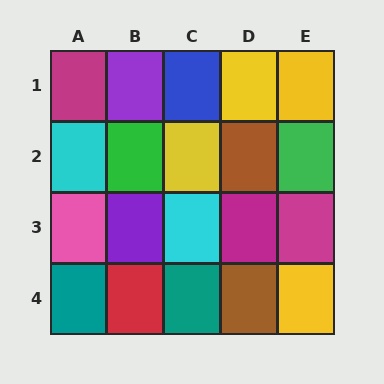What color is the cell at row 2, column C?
Yellow.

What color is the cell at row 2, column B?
Green.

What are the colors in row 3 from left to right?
Pink, purple, cyan, magenta, magenta.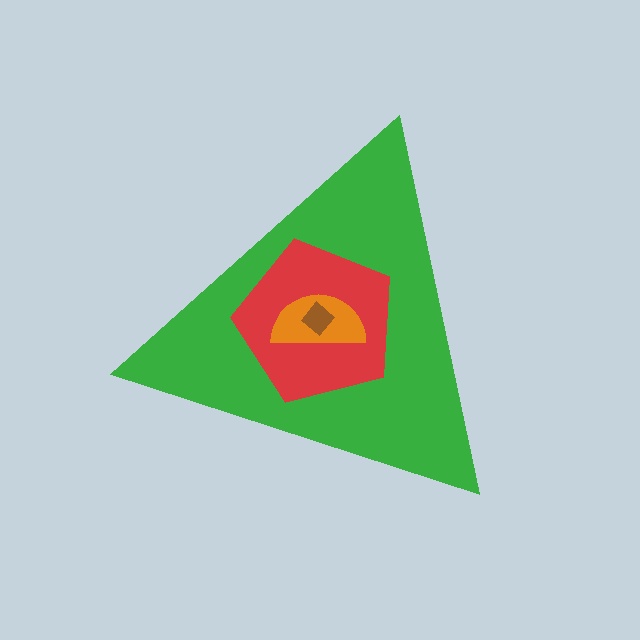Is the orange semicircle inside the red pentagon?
Yes.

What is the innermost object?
The brown diamond.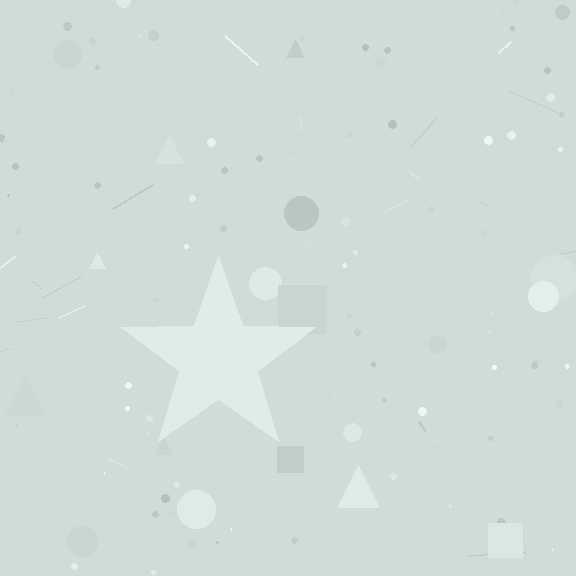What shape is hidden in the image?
A star is hidden in the image.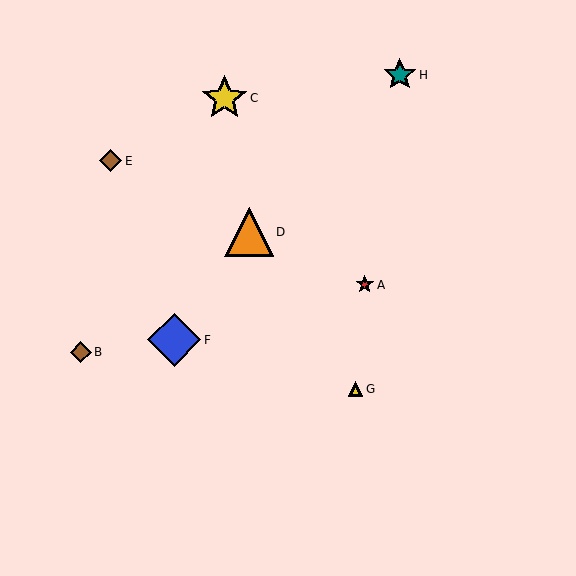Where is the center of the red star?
The center of the red star is at (365, 285).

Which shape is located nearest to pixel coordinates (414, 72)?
The teal star (labeled H) at (400, 75) is nearest to that location.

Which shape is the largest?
The blue diamond (labeled F) is the largest.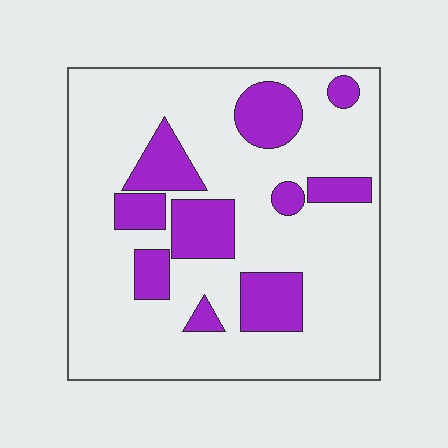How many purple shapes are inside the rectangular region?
10.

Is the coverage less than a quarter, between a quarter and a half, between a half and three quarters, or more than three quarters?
Less than a quarter.